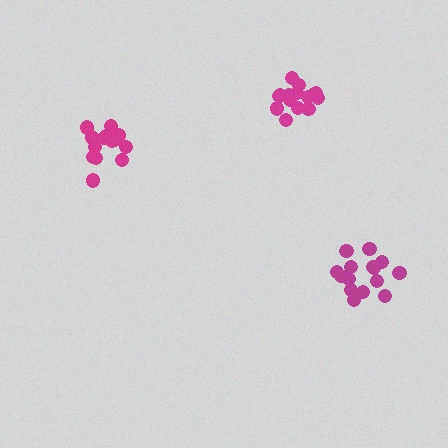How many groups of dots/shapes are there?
There are 3 groups.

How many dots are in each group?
Group 1: 15 dots, Group 2: 15 dots, Group 3: 15 dots (45 total).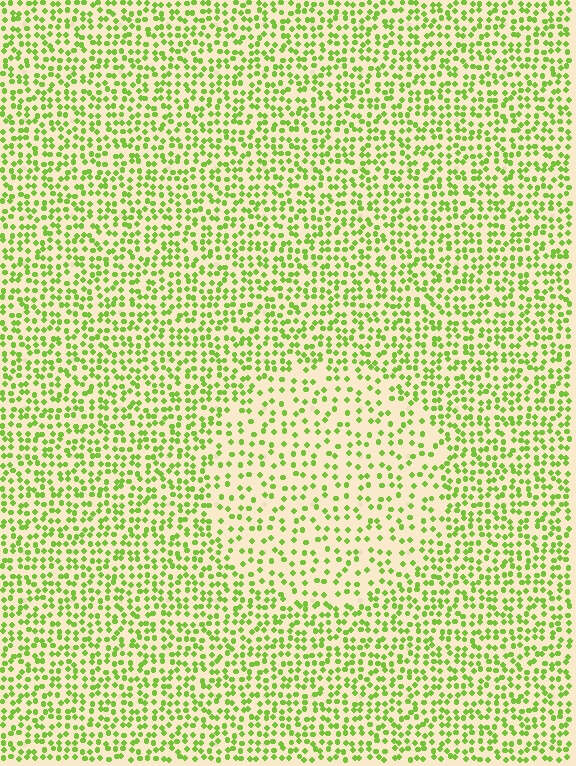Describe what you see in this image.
The image contains small lime elements arranged at two different densities. A circle-shaped region is visible where the elements are less densely packed than the surrounding area.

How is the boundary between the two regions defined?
The boundary is defined by a change in element density (approximately 1.8x ratio). All elements are the same color, size, and shape.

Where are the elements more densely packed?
The elements are more densely packed outside the circle boundary.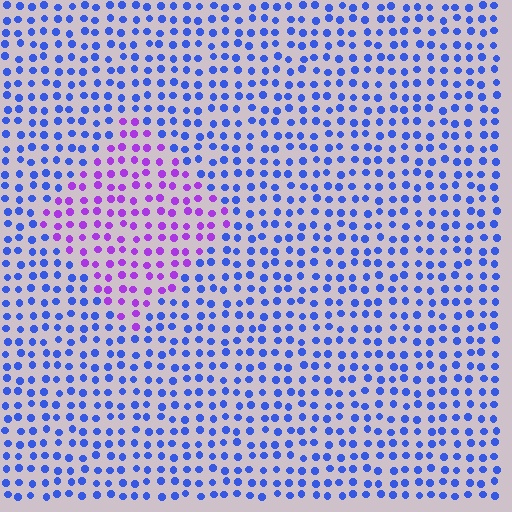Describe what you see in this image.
The image is filled with small blue elements in a uniform arrangement. A diamond-shaped region is visible where the elements are tinted to a slightly different hue, forming a subtle color boundary.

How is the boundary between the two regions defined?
The boundary is defined purely by a slight shift in hue (about 53 degrees). Spacing, size, and orientation are identical on both sides.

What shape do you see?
I see a diamond.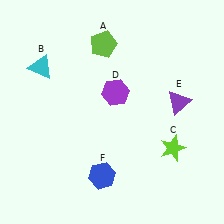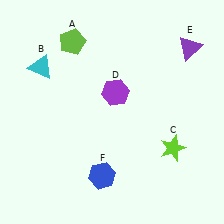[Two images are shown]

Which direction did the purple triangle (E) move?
The purple triangle (E) moved up.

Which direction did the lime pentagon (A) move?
The lime pentagon (A) moved left.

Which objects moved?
The objects that moved are: the lime pentagon (A), the purple triangle (E).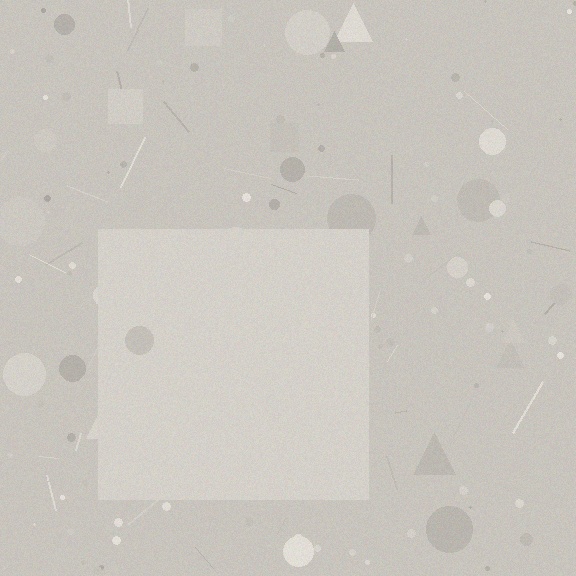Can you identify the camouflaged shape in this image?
The camouflaged shape is a square.